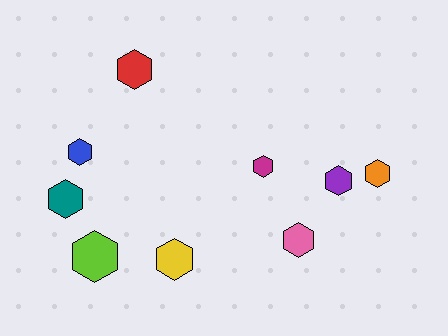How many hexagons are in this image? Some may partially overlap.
There are 9 hexagons.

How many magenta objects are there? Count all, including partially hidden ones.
There is 1 magenta object.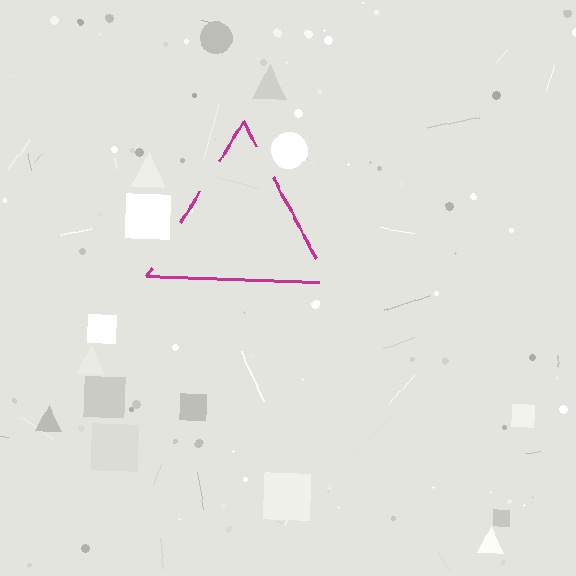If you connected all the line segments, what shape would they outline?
They would outline a triangle.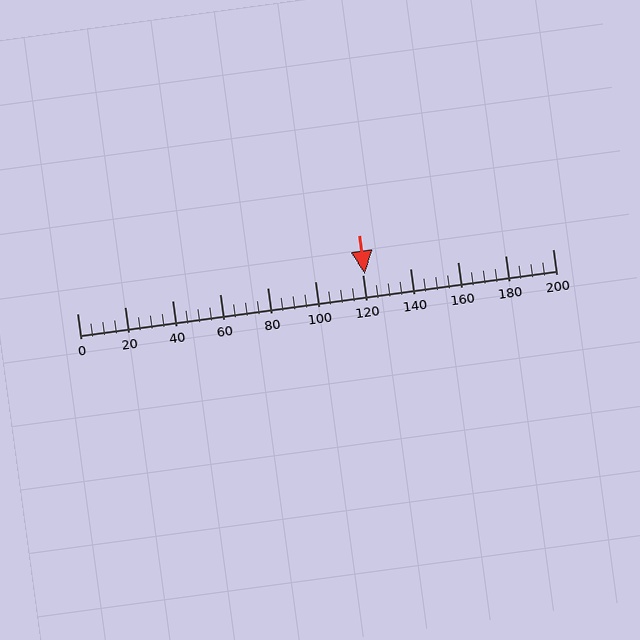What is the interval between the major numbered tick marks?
The major tick marks are spaced 20 units apart.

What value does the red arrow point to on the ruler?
The red arrow points to approximately 121.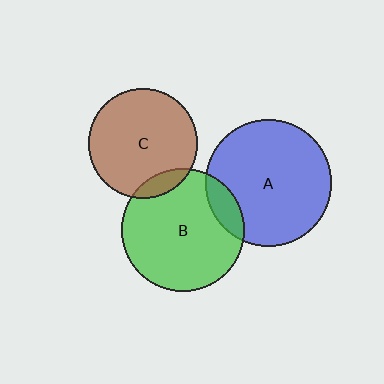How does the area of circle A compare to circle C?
Approximately 1.3 times.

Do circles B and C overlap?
Yes.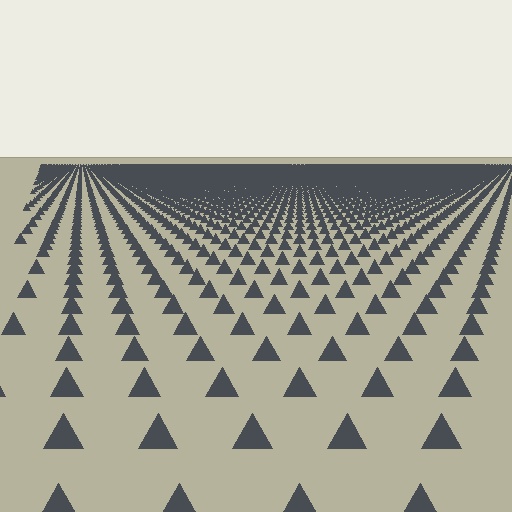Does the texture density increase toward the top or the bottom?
Density increases toward the top.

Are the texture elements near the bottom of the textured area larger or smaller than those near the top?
Larger. Near the bottom, elements are closer to the viewer and appear at a bigger on-screen size.